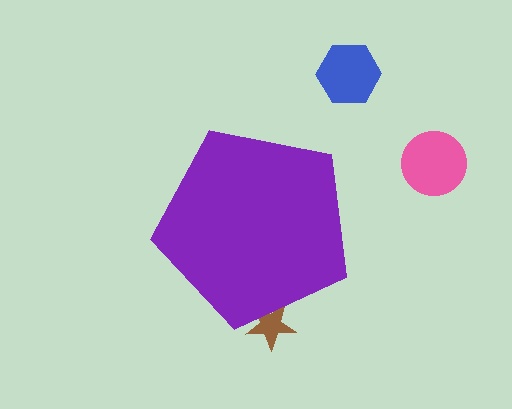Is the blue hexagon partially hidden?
No, the blue hexagon is fully visible.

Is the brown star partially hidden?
Yes, the brown star is partially hidden behind the purple pentagon.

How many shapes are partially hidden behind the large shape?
1 shape is partially hidden.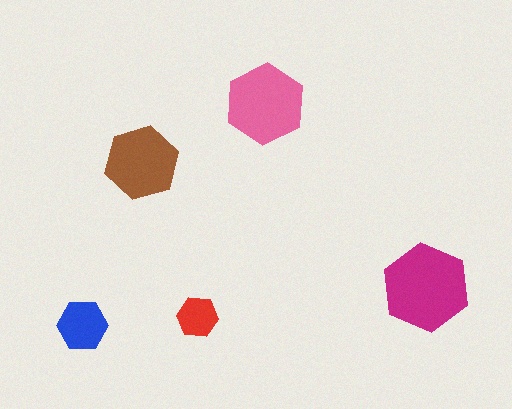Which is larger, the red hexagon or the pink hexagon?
The pink one.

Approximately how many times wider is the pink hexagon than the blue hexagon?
About 1.5 times wider.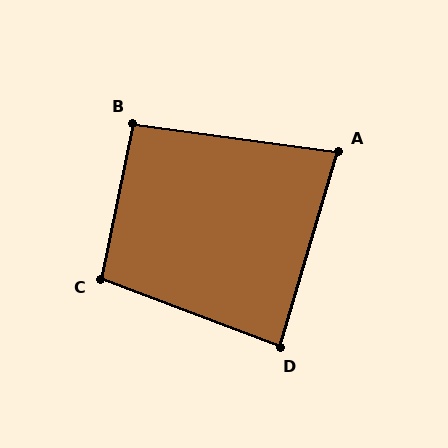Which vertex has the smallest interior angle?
A, at approximately 81 degrees.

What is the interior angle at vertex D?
Approximately 86 degrees (approximately right).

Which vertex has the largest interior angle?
C, at approximately 99 degrees.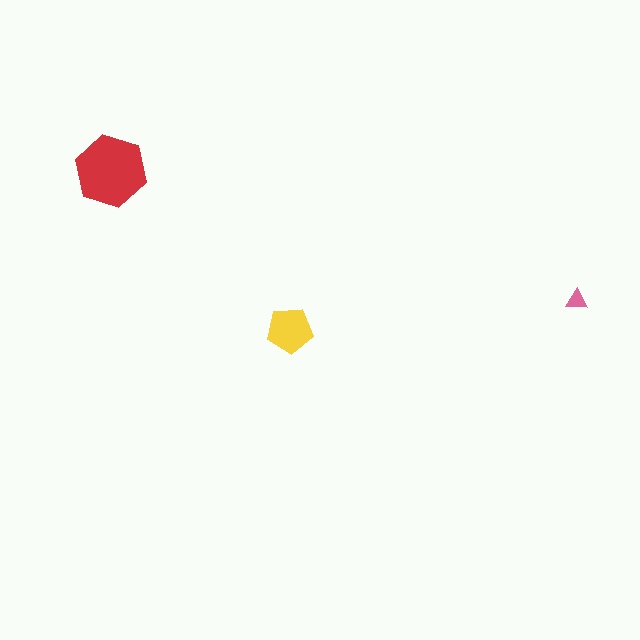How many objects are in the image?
There are 3 objects in the image.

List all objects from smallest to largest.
The pink triangle, the yellow pentagon, the red hexagon.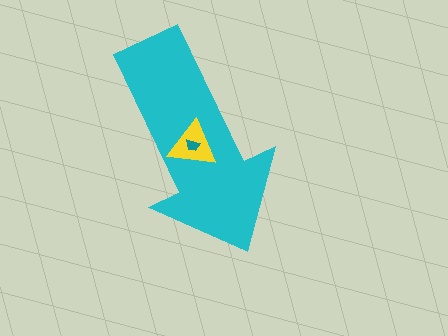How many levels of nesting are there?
3.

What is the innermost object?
The teal trapezoid.